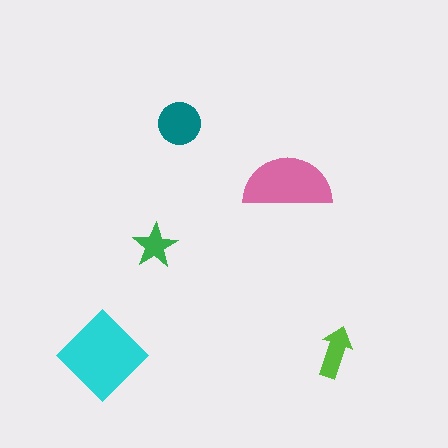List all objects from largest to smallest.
The cyan diamond, the pink semicircle, the teal circle, the lime arrow, the green star.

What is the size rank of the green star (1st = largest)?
5th.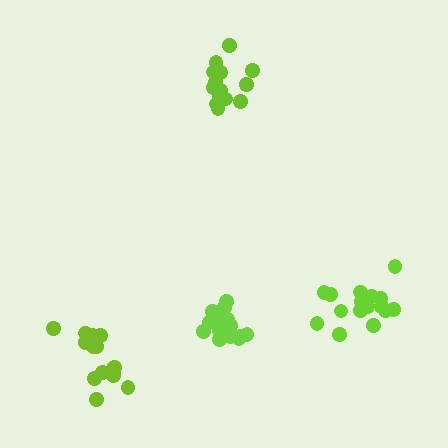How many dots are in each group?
Group 1: 15 dots, Group 2: 15 dots, Group 3: 15 dots, Group 4: 16 dots (61 total).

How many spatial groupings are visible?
There are 4 spatial groupings.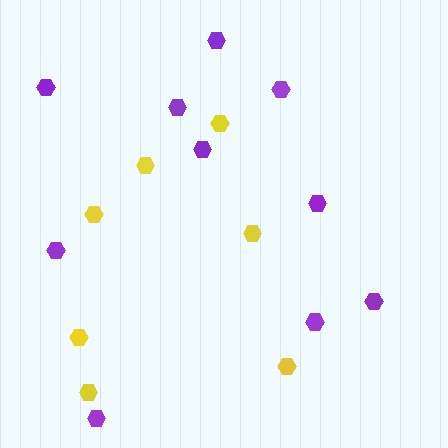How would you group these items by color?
There are 2 groups: one group of purple hexagons (10) and one group of yellow hexagons (7).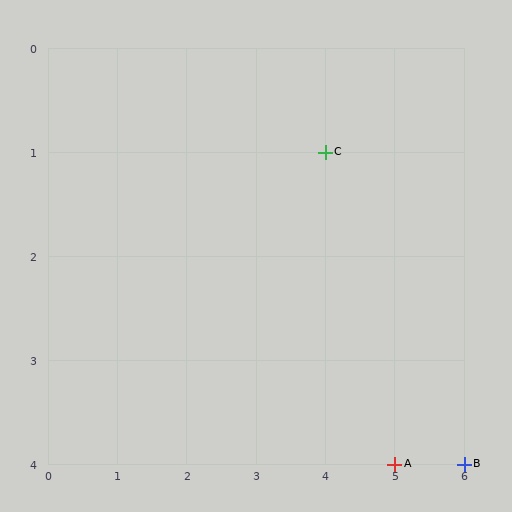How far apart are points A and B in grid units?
Points A and B are 1 column apart.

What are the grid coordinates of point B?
Point B is at grid coordinates (6, 4).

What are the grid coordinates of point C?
Point C is at grid coordinates (4, 1).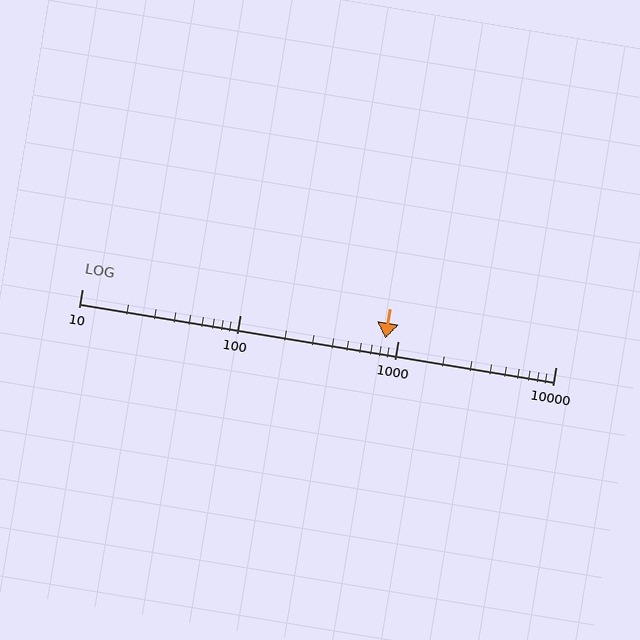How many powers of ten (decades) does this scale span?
The scale spans 3 decades, from 10 to 10000.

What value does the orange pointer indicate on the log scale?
The pointer indicates approximately 830.